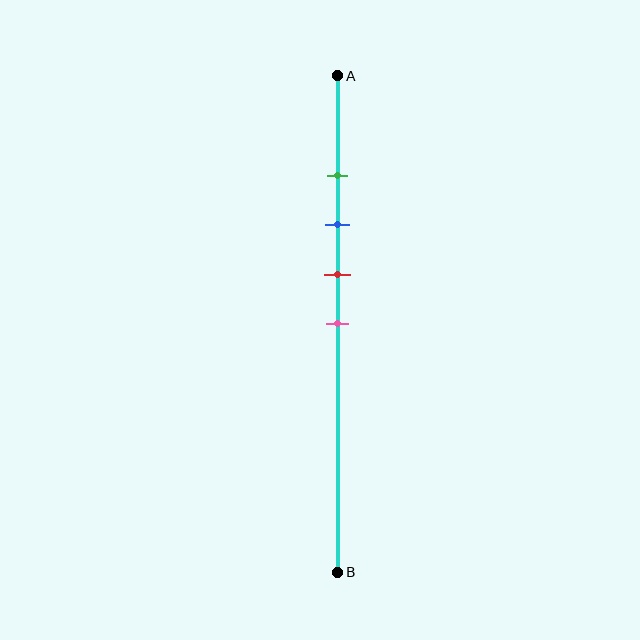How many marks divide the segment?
There are 4 marks dividing the segment.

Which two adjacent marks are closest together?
The green and blue marks are the closest adjacent pair.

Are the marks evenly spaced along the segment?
Yes, the marks are approximately evenly spaced.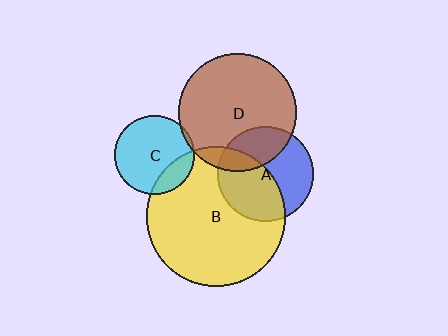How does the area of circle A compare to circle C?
Approximately 1.5 times.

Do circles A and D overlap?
Yes.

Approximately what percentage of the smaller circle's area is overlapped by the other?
Approximately 30%.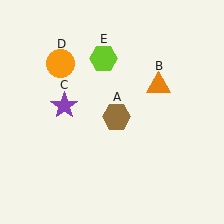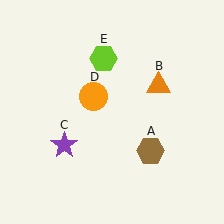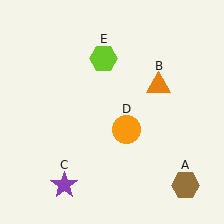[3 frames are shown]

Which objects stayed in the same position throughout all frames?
Orange triangle (object B) and lime hexagon (object E) remained stationary.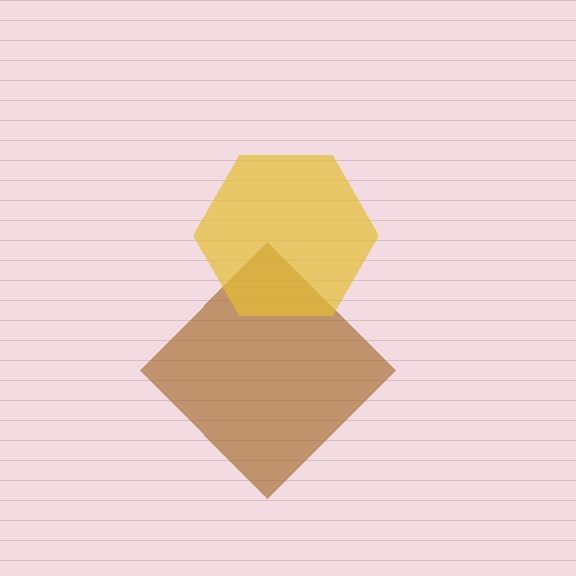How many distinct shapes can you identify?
There are 2 distinct shapes: a brown diamond, a yellow hexagon.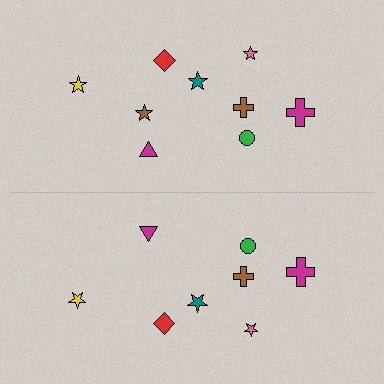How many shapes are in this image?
There are 17 shapes in this image.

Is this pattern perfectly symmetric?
No, the pattern is not perfectly symmetric. A brown star is missing from the bottom side.